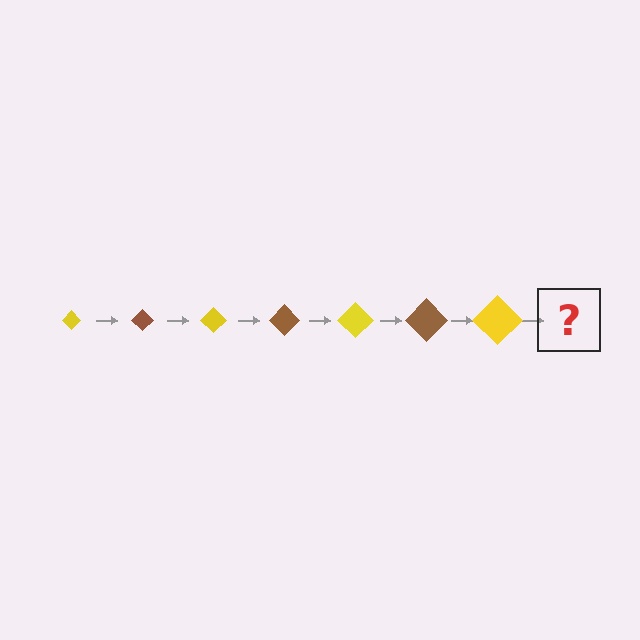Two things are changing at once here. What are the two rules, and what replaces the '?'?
The two rules are that the diamond grows larger each step and the color cycles through yellow and brown. The '?' should be a brown diamond, larger than the previous one.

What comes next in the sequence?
The next element should be a brown diamond, larger than the previous one.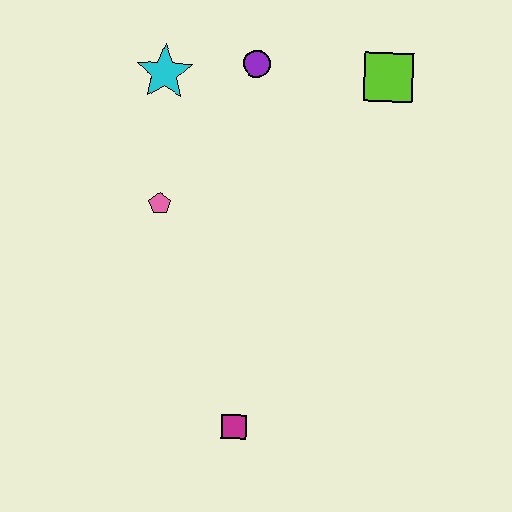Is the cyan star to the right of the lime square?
No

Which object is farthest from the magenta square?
The lime square is farthest from the magenta square.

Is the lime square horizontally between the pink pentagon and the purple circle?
No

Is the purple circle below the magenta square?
No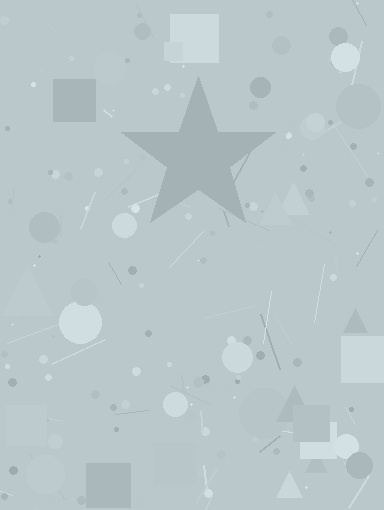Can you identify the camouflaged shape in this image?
The camouflaged shape is a star.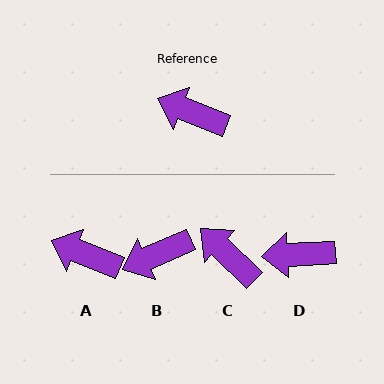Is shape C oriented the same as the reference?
No, it is off by about 22 degrees.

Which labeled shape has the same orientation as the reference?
A.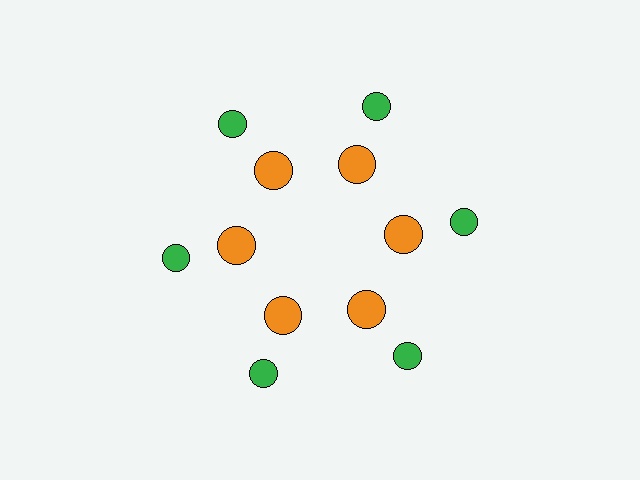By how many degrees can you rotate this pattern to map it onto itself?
The pattern maps onto itself every 60 degrees of rotation.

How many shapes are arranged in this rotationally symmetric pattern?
There are 12 shapes, arranged in 6 groups of 2.